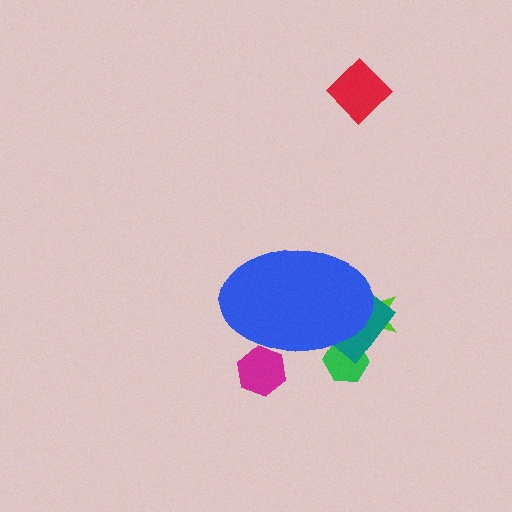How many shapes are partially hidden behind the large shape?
4 shapes are partially hidden.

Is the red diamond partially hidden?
No, the red diamond is fully visible.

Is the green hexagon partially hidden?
Yes, the green hexagon is partially hidden behind the blue ellipse.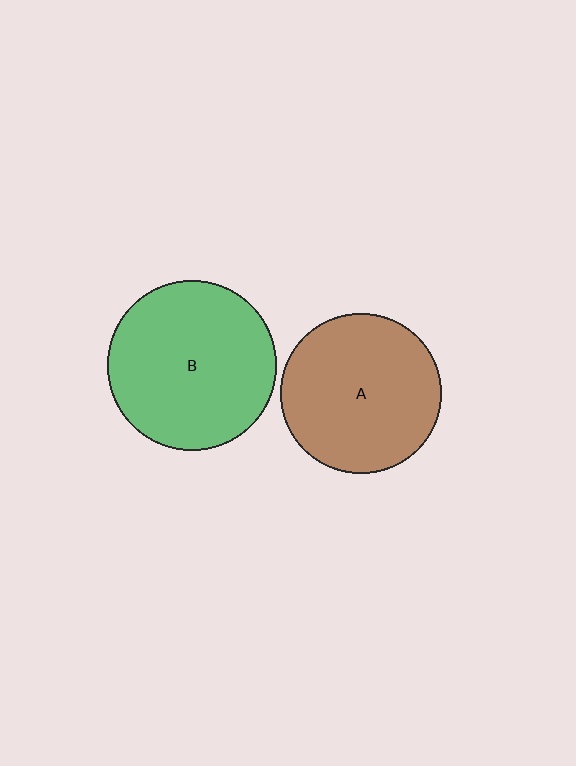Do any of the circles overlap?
No, none of the circles overlap.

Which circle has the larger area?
Circle B (green).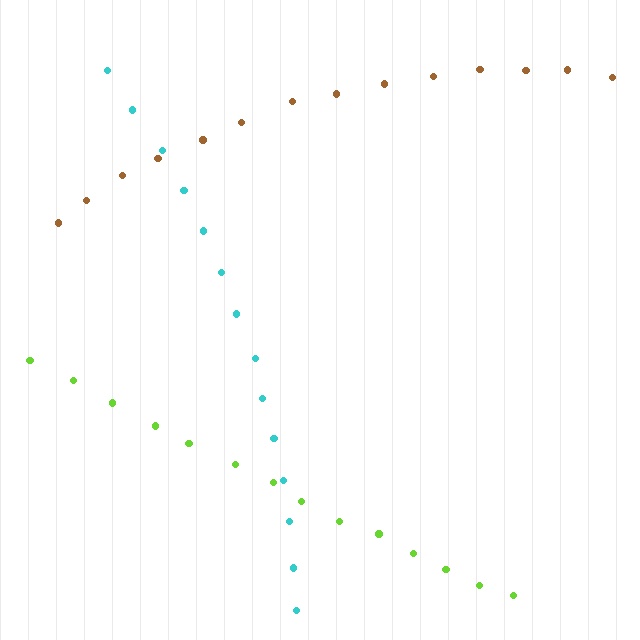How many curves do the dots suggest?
There are 3 distinct paths.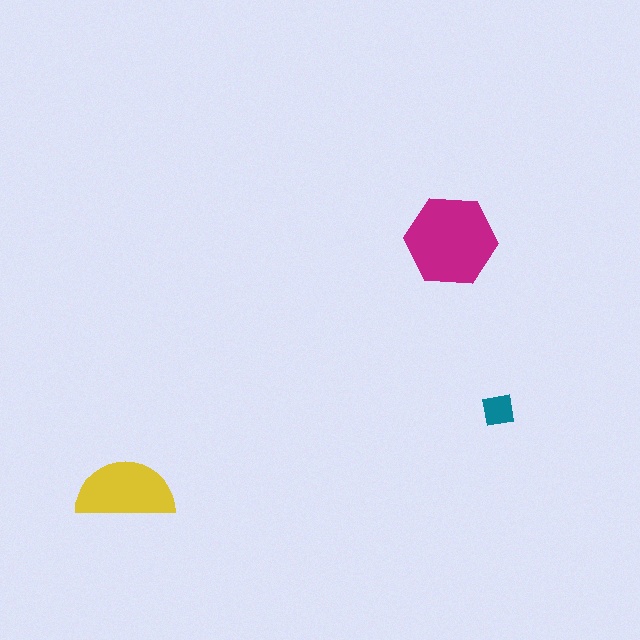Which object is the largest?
The magenta hexagon.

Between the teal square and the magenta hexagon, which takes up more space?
The magenta hexagon.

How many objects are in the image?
There are 3 objects in the image.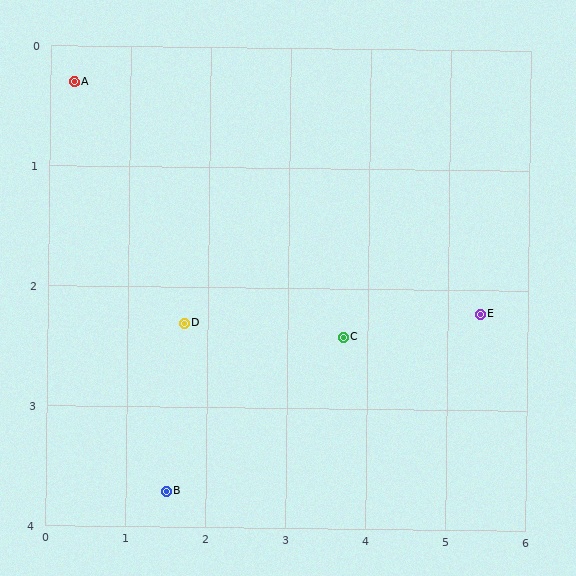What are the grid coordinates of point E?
Point E is at approximately (5.4, 2.2).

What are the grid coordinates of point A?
Point A is at approximately (0.3, 0.3).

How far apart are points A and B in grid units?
Points A and B are about 3.6 grid units apart.